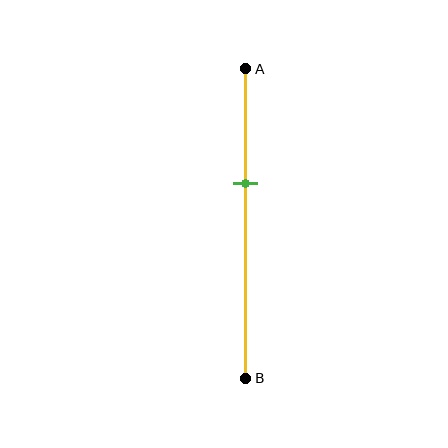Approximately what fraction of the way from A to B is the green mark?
The green mark is approximately 35% of the way from A to B.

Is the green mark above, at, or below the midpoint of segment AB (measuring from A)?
The green mark is above the midpoint of segment AB.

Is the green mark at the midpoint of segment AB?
No, the mark is at about 35% from A, not at the 50% midpoint.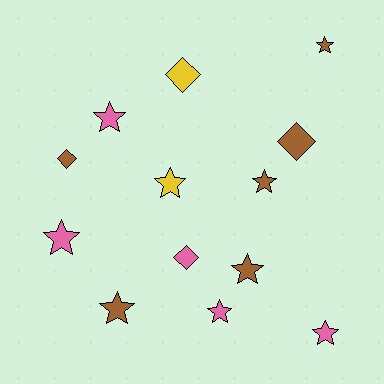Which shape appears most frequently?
Star, with 9 objects.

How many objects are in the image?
There are 13 objects.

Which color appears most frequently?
Brown, with 6 objects.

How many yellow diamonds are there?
There is 1 yellow diamond.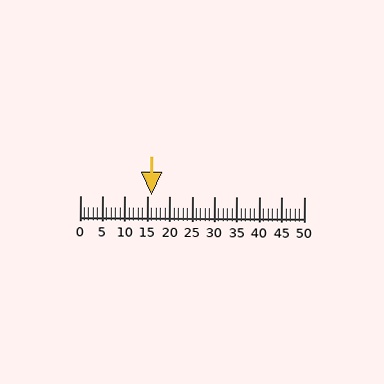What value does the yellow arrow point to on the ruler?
The yellow arrow points to approximately 16.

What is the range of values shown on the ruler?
The ruler shows values from 0 to 50.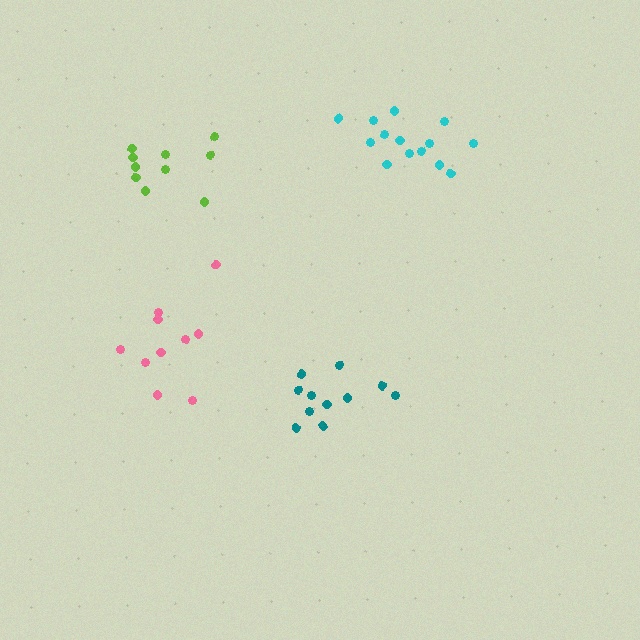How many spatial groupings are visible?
There are 4 spatial groupings.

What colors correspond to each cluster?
The clusters are colored: lime, teal, pink, cyan.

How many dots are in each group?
Group 1: 10 dots, Group 2: 11 dots, Group 3: 10 dots, Group 4: 14 dots (45 total).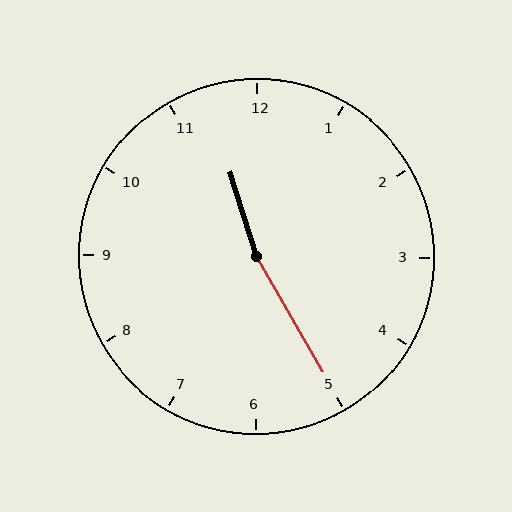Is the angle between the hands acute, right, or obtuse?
It is obtuse.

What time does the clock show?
11:25.